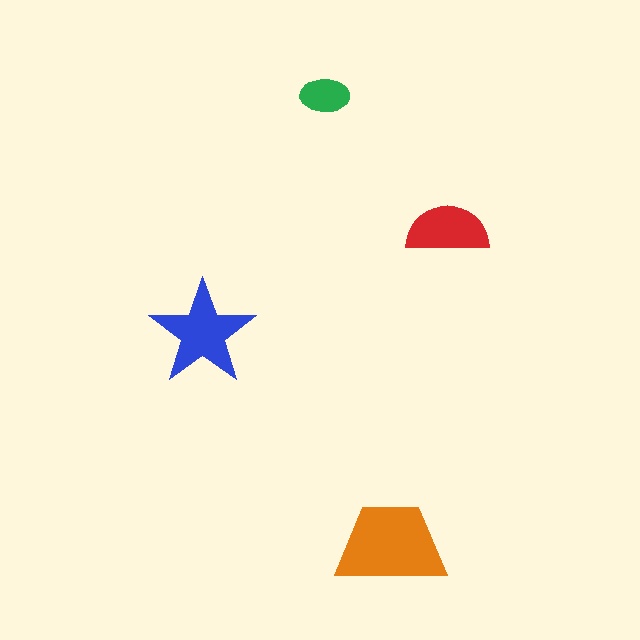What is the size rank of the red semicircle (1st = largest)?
3rd.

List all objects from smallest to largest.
The green ellipse, the red semicircle, the blue star, the orange trapezoid.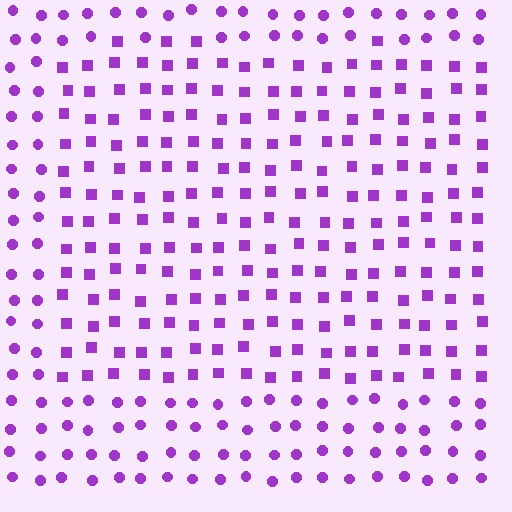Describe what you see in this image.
The image is filled with small purple elements arranged in a uniform grid. A rectangle-shaped region contains squares, while the surrounding area contains circles. The boundary is defined purely by the change in element shape.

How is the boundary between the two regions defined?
The boundary is defined by a change in element shape: squares inside vs. circles outside. All elements share the same color and spacing.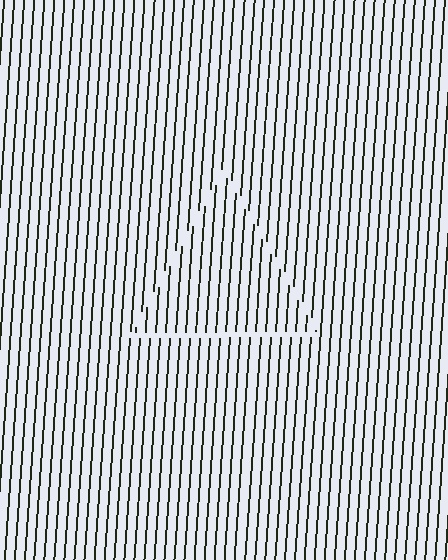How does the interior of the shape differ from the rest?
The interior of the shape contains the same grating, shifted by half a period — the contour is defined by the phase discontinuity where line-ends from the inner and outer gratings abut.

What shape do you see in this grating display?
An illusory triangle. The interior of the shape contains the same grating, shifted by half a period — the contour is defined by the phase discontinuity where line-ends from the inner and outer gratings abut.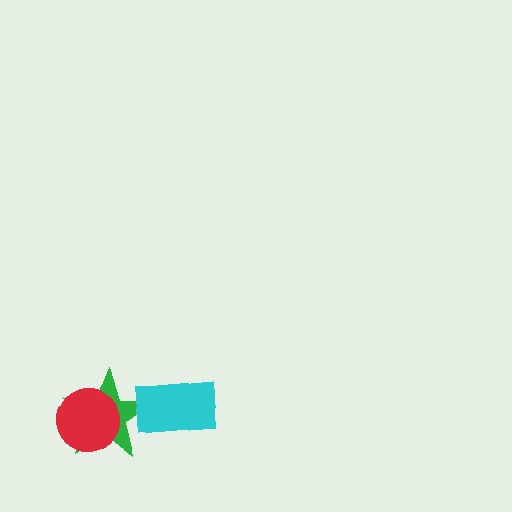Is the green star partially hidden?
Yes, it is partially covered by another shape.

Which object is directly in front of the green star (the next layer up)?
The red circle is directly in front of the green star.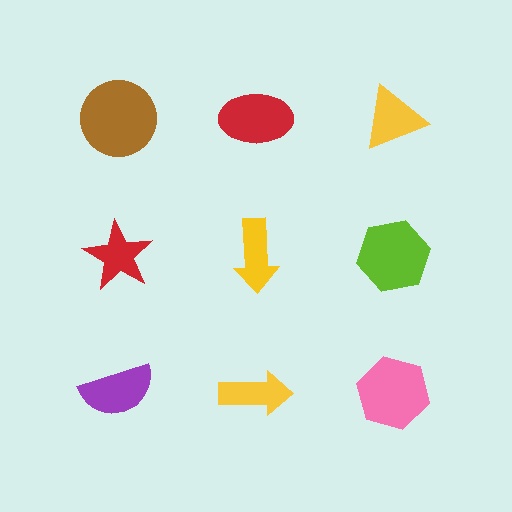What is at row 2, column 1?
A red star.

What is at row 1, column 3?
A yellow triangle.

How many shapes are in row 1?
3 shapes.